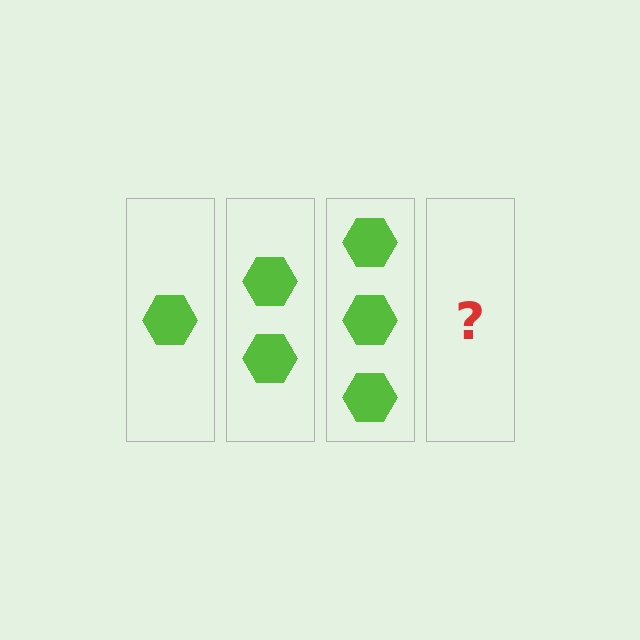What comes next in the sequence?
The next element should be 4 hexagons.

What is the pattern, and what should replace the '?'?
The pattern is that each step adds one more hexagon. The '?' should be 4 hexagons.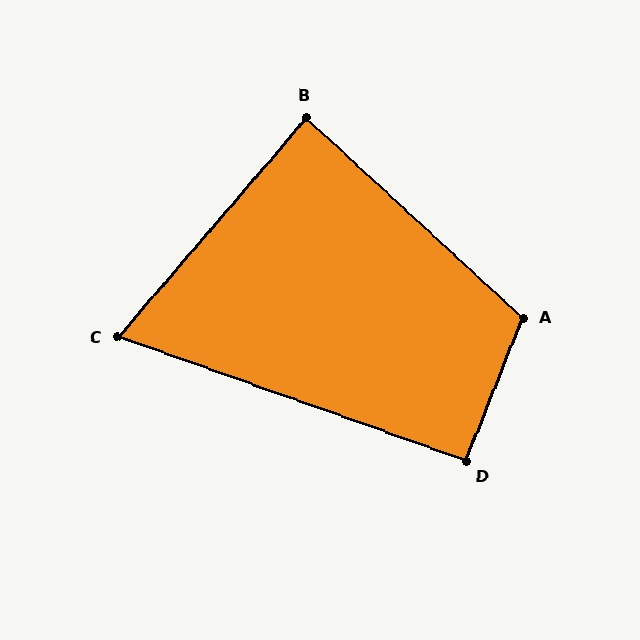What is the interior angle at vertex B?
Approximately 88 degrees (approximately right).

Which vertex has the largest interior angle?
A, at approximately 111 degrees.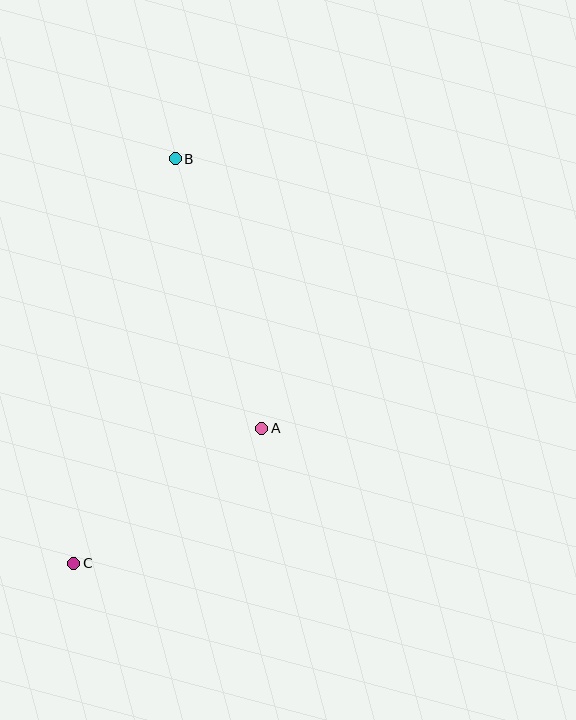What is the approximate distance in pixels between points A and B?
The distance between A and B is approximately 283 pixels.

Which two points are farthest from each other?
Points B and C are farthest from each other.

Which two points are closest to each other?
Points A and C are closest to each other.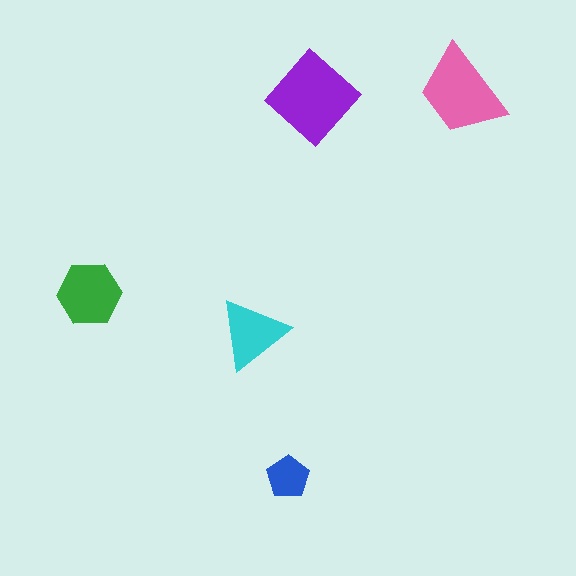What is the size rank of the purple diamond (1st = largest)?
1st.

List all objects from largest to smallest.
The purple diamond, the pink trapezoid, the green hexagon, the cyan triangle, the blue pentagon.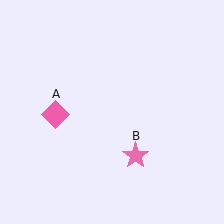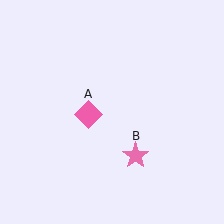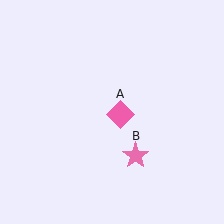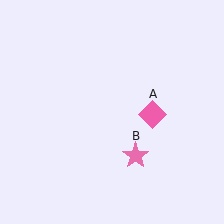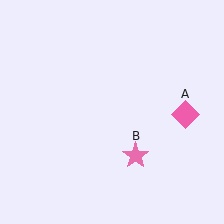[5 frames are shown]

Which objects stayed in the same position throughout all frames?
Pink star (object B) remained stationary.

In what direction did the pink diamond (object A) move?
The pink diamond (object A) moved right.